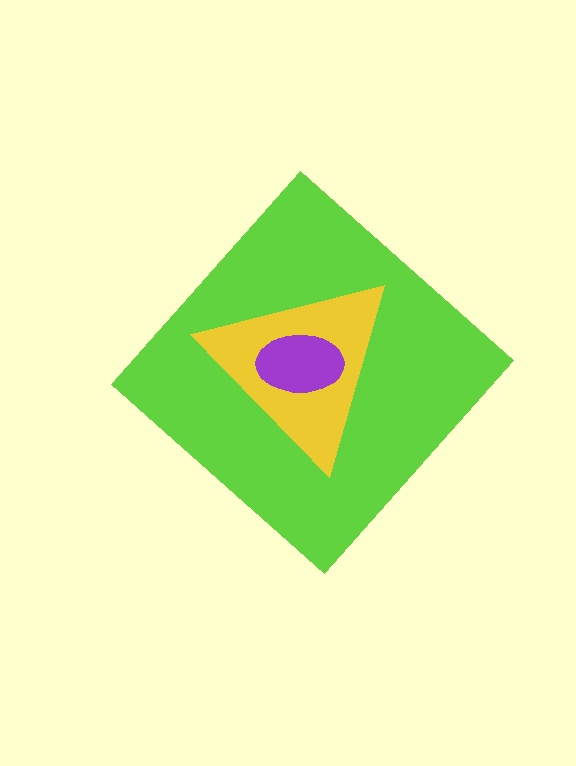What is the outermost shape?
The lime diamond.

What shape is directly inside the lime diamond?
The yellow triangle.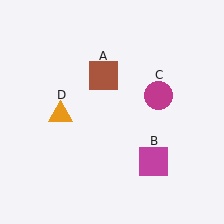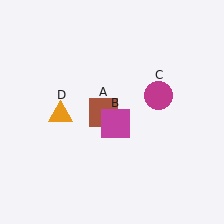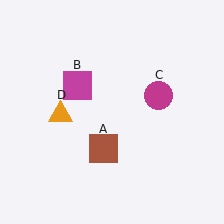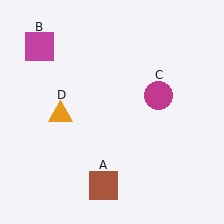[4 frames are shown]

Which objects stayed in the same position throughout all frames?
Magenta circle (object C) and orange triangle (object D) remained stationary.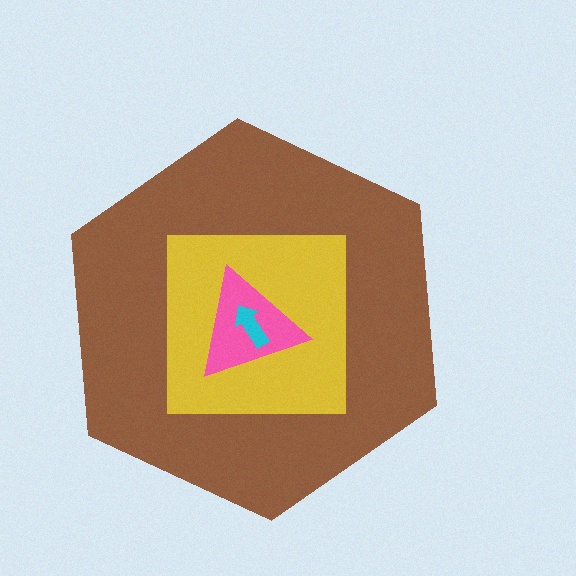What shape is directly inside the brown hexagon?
The yellow square.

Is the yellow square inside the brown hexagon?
Yes.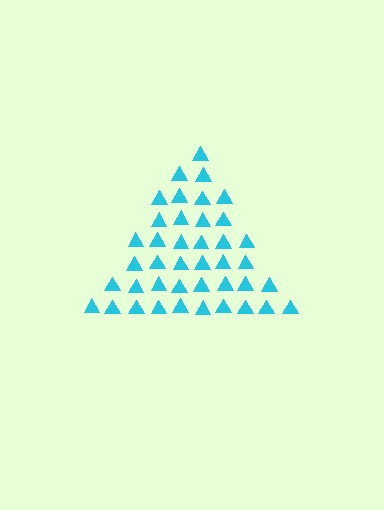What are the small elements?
The small elements are triangles.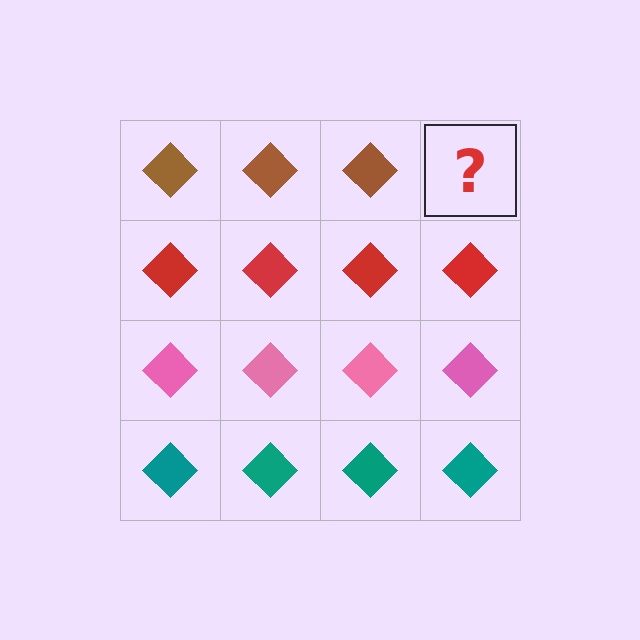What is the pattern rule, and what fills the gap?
The rule is that each row has a consistent color. The gap should be filled with a brown diamond.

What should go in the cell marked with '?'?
The missing cell should contain a brown diamond.